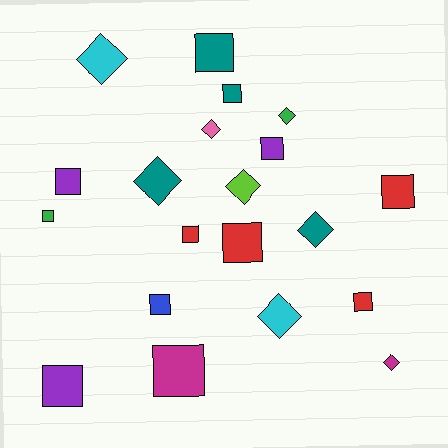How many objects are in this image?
There are 20 objects.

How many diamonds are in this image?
There are 8 diamonds.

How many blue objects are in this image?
There is 1 blue object.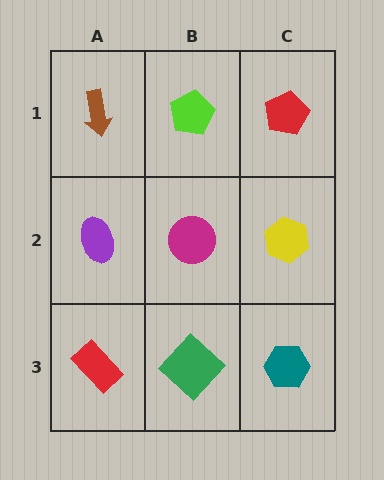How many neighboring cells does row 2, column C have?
3.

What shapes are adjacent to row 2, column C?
A red pentagon (row 1, column C), a teal hexagon (row 3, column C), a magenta circle (row 2, column B).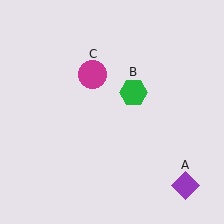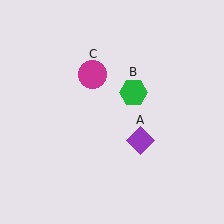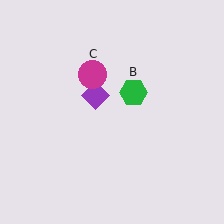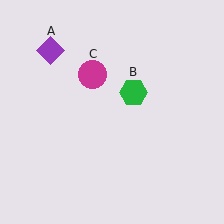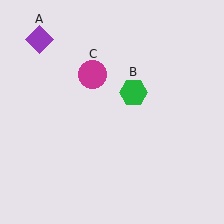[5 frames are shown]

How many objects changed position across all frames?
1 object changed position: purple diamond (object A).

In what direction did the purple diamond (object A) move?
The purple diamond (object A) moved up and to the left.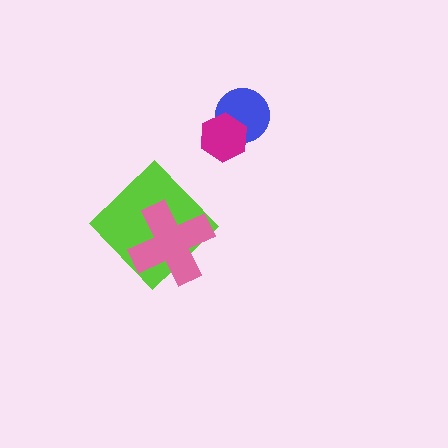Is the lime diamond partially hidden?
Yes, it is partially covered by another shape.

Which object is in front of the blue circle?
The magenta hexagon is in front of the blue circle.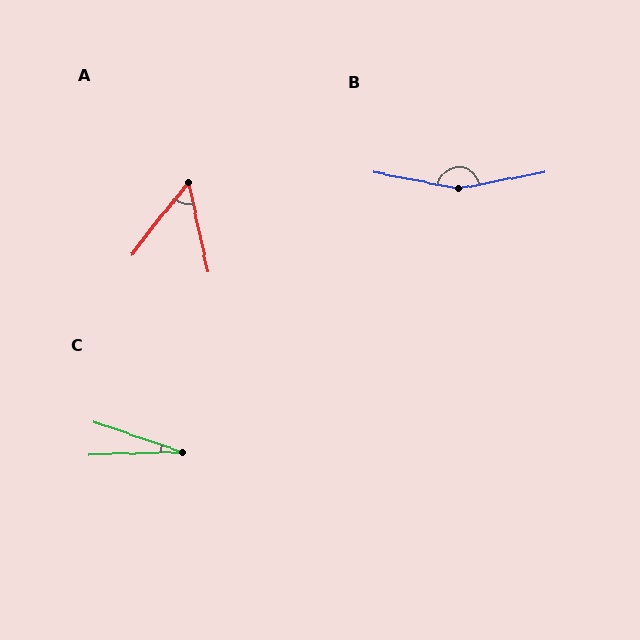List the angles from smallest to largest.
C (20°), A (51°), B (158°).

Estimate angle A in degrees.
Approximately 51 degrees.